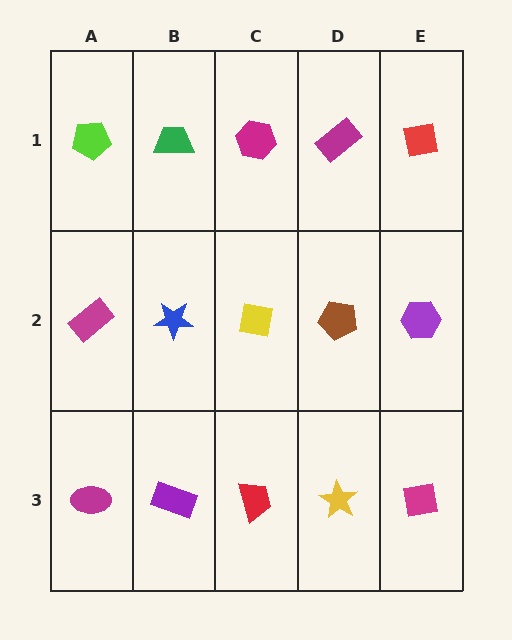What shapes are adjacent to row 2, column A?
A lime pentagon (row 1, column A), a magenta ellipse (row 3, column A), a blue star (row 2, column B).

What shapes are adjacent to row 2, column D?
A magenta rectangle (row 1, column D), a yellow star (row 3, column D), a yellow square (row 2, column C), a purple hexagon (row 2, column E).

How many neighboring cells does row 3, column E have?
2.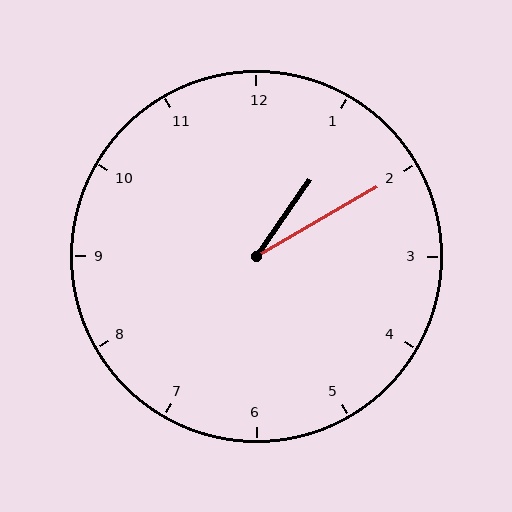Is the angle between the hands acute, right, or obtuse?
It is acute.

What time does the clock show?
1:10.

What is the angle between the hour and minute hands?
Approximately 25 degrees.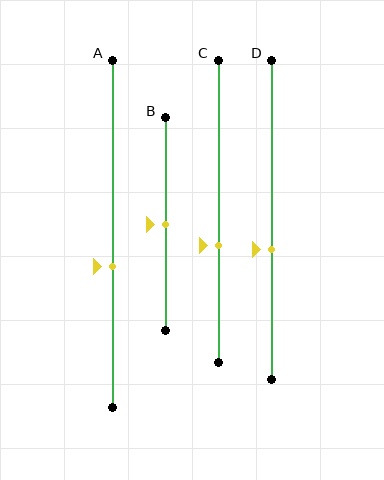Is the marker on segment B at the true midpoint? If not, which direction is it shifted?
Yes, the marker on segment B is at the true midpoint.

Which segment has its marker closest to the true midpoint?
Segment B has its marker closest to the true midpoint.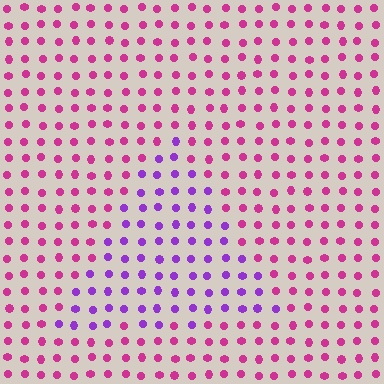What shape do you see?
I see a triangle.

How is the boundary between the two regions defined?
The boundary is defined purely by a slight shift in hue (about 45 degrees). Spacing, size, and orientation are identical on both sides.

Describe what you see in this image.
The image is filled with small magenta elements in a uniform arrangement. A triangle-shaped region is visible where the elements are tinted to a slightly different hue, forming a subtle color boundary.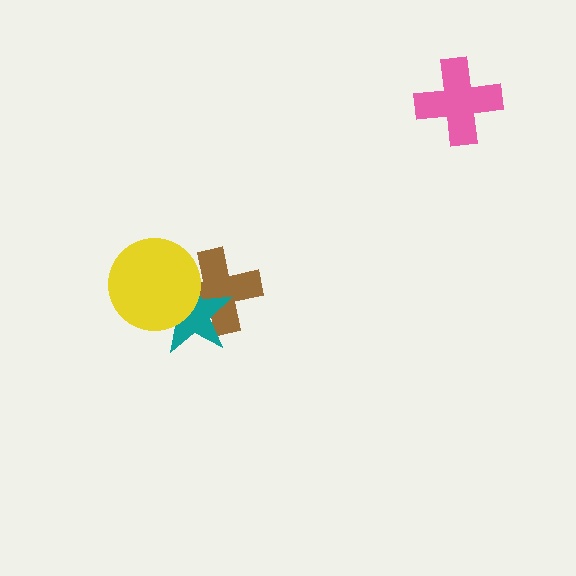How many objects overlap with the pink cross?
0 objects overlap with the pink cross.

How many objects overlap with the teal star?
2 objects overlap with the teal star.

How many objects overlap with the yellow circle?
2 objects overlap with the yellow circle.